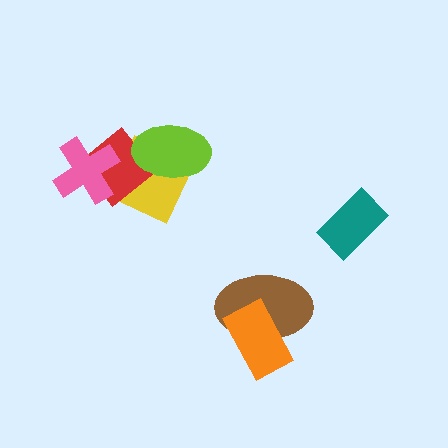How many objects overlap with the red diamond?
3 objects overlap with the red diamond.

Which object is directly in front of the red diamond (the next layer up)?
The pink cross is directly in front of the red diamond.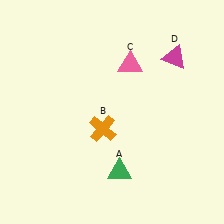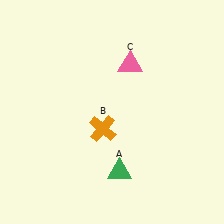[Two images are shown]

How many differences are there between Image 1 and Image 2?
There is 1 difference between the two images.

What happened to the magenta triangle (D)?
The magenta triangle (D) was removed in Image 2. It was in the top-right area of Image 1.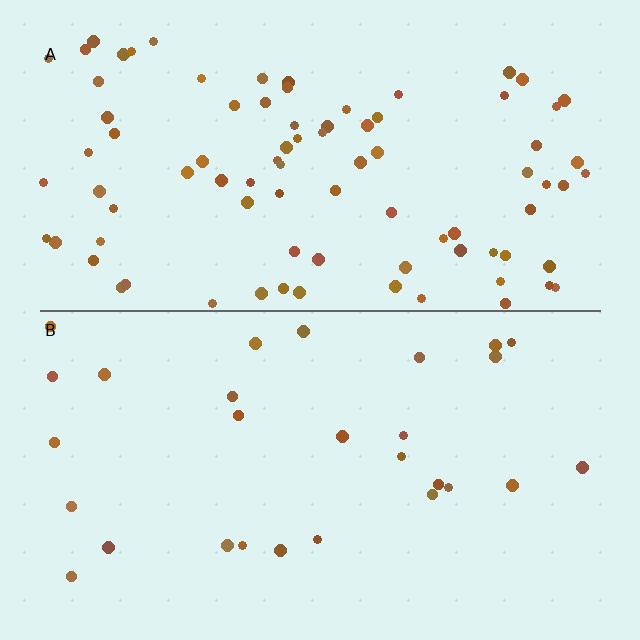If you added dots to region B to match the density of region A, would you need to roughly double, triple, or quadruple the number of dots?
Approximately triple.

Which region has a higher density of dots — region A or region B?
A (the top).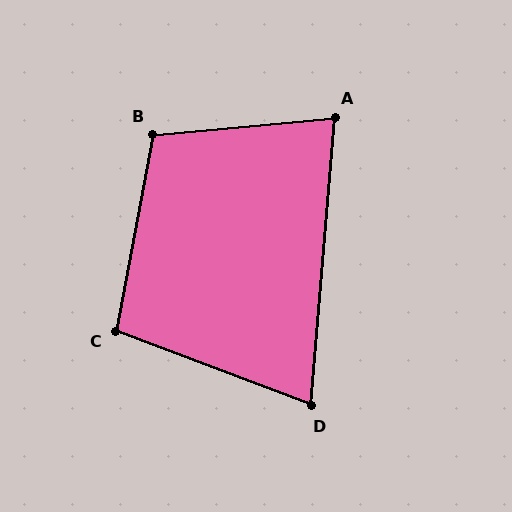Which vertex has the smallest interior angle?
D, at approximately 74 degrees.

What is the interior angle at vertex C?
Approximately 100 degrees (obtuse).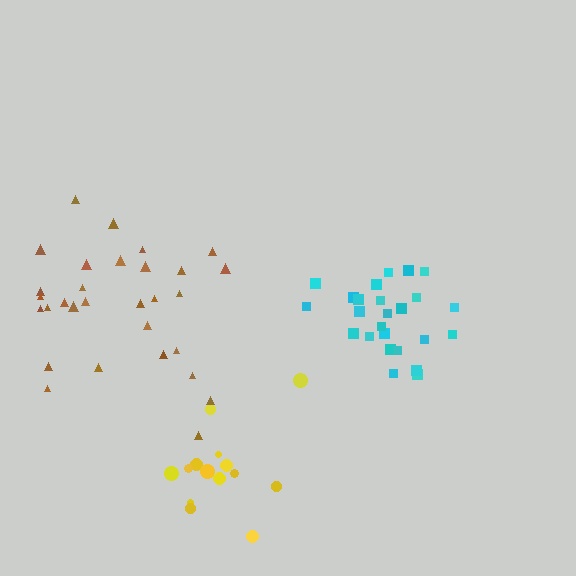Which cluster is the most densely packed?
Cyan.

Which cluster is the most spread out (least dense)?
Yellow.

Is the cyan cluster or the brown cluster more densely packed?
Cyan.